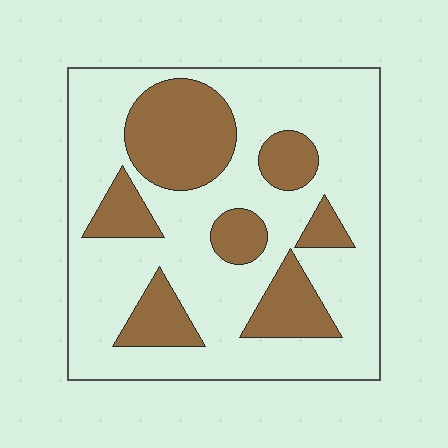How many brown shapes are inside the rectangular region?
7.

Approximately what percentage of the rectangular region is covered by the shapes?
Approximately 30%.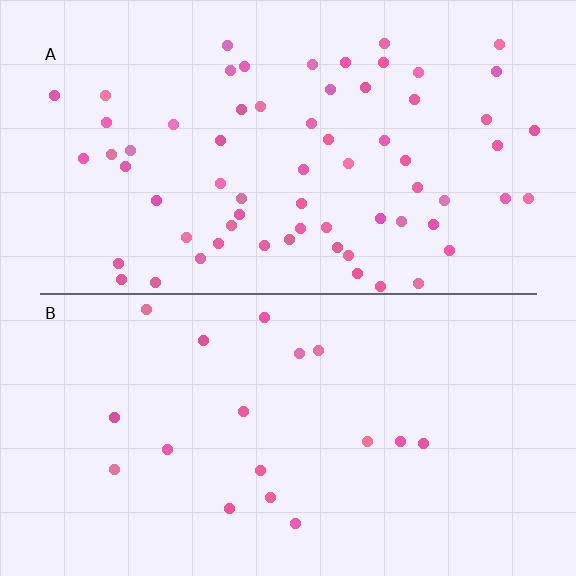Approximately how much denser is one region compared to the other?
Approximately 3.7× — region A over region B.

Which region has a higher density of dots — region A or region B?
A (the top).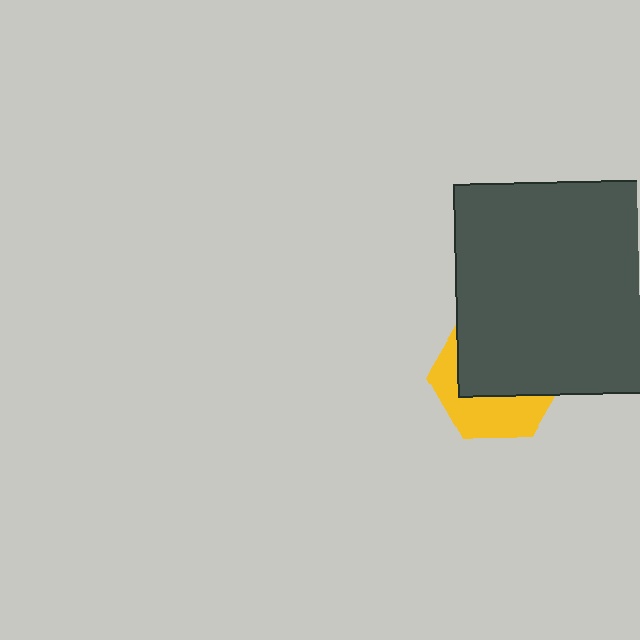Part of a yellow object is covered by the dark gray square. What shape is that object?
It is a hexagon.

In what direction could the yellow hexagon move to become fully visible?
The yellow hexagon could move down. That would shift it out from behind the dark gray square entirely.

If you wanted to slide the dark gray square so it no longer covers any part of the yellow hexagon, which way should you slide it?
Slide it up — that is the most direct way to separate the two shapes.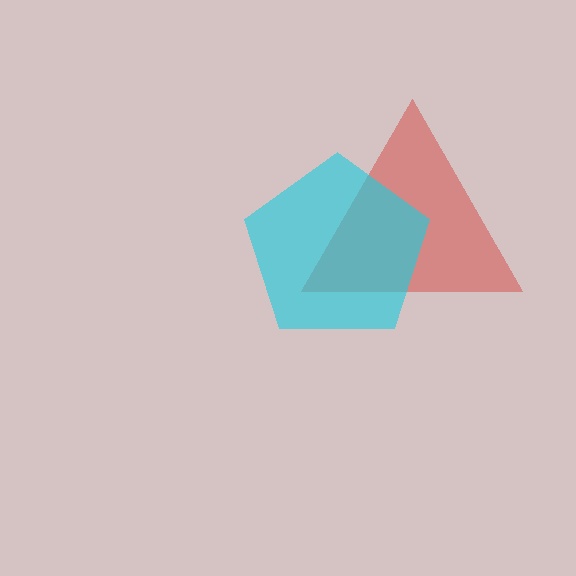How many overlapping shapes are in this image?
There are 2 overlapping shapes in the image.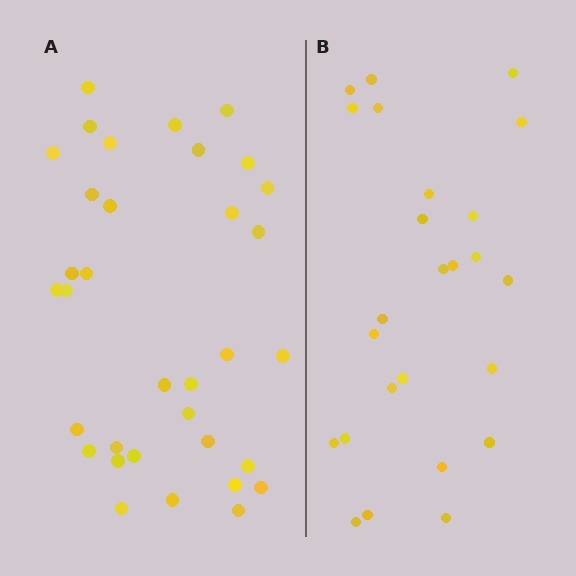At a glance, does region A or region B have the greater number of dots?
Region A (the left region) has more dots.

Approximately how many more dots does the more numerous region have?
Region A has roughly 8 or so more dots than region B.